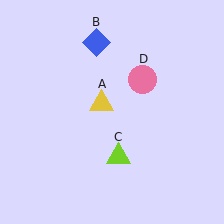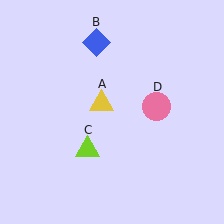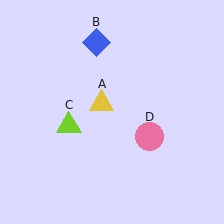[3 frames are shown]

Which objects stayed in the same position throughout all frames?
Yellow triangle (object A) and blue diamond (object B) remained stationary.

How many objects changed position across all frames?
2 objects changed position: lime triangle (object C), pink circle (object D).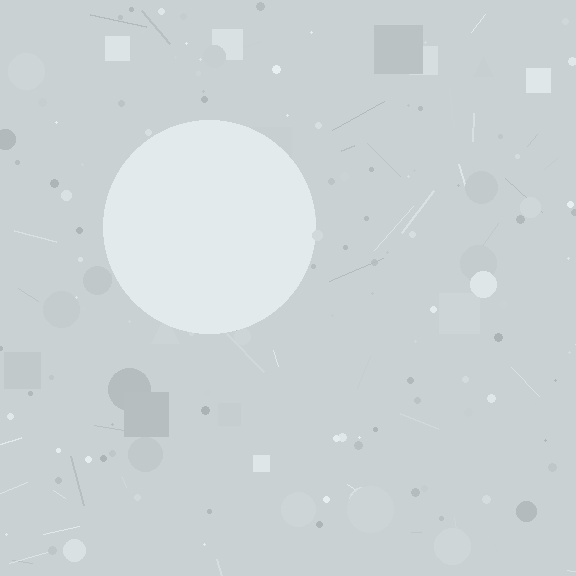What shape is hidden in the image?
A circle is hidden in the image.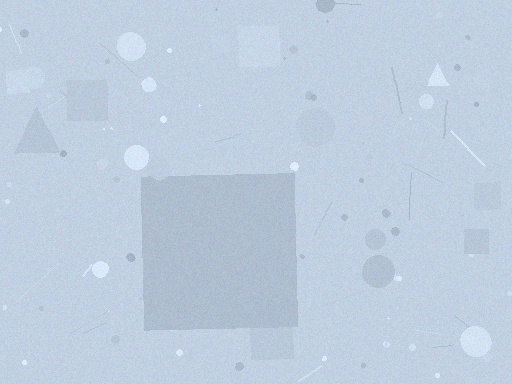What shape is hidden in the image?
A square is hidden in the image.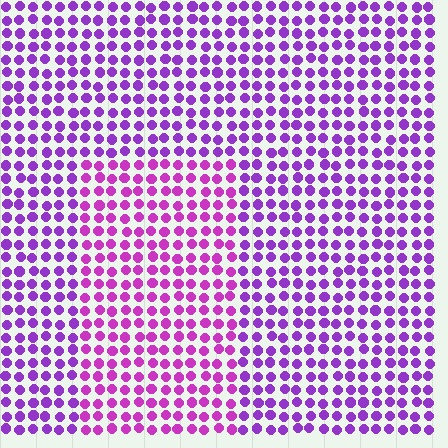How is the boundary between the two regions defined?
The boundary is defined purely by a slight shift in hue (about 25 degrees). Spacing, size, and orientation are identical on both sides.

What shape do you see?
I see a rectangle.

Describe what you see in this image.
The image is filled with small purple elements in a uniform arrangement. A rectangle-shaped region is visible where the elements are tinted to a slightly different hue, forming a subtle color boundary.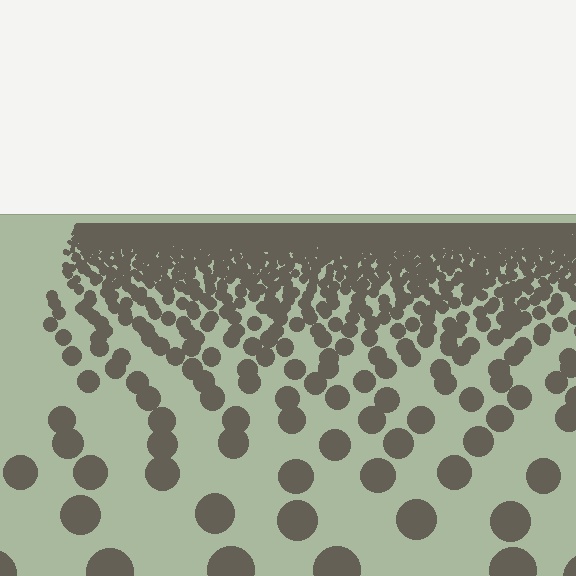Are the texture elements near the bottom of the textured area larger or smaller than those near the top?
Larger. Near the bottom, elements are closer to the viewer and appear at a bigger on-screen size.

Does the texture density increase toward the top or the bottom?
Density increases toward the top.